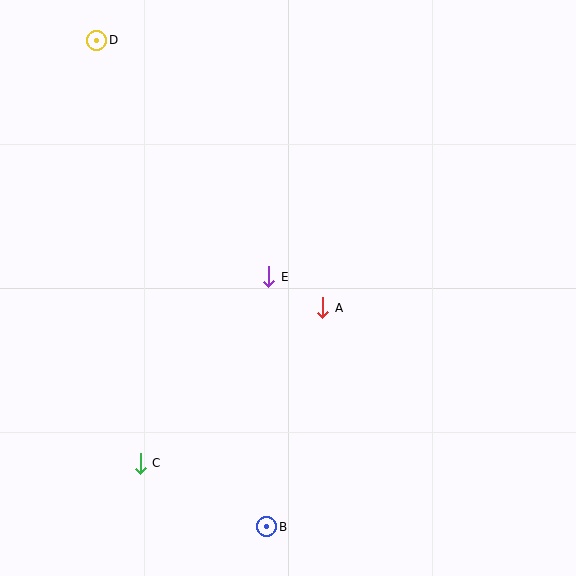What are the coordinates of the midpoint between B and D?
The midpoint between B and D is at (182, 283).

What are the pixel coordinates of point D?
Point D is at (97, 40).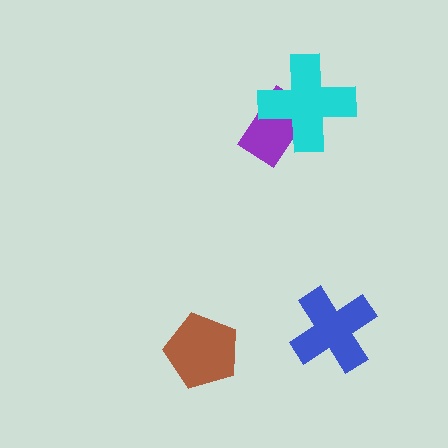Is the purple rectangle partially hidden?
Yes, it is partially covered by another shape.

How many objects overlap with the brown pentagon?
0 objects overlap with the brown pentagon.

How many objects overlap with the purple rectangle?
1 object overlaps with the purple rectangle.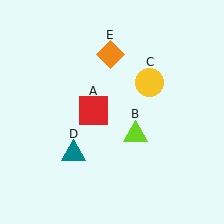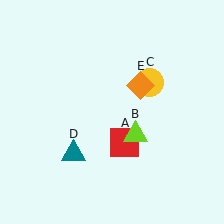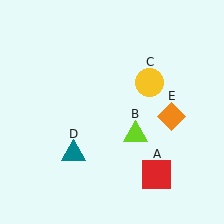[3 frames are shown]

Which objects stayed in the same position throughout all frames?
Lime triangle (object B) and yellow circle (object C) and teal triangle (object D) remained stationary.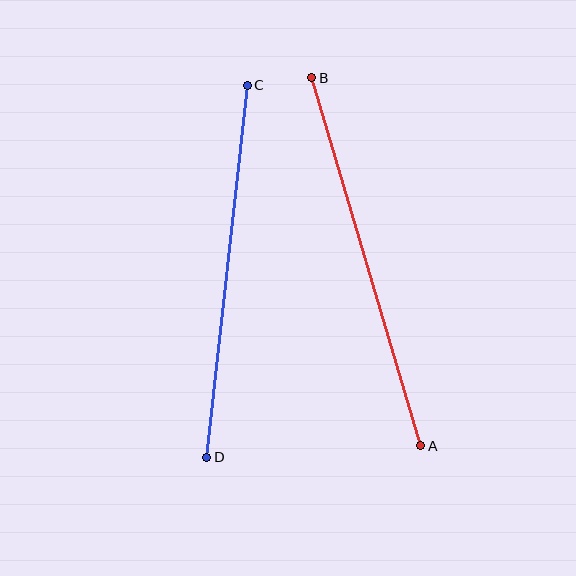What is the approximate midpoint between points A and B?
The midpoint is at approximately (366, 262) pixels.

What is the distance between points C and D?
The distance is approximately 374 pixels.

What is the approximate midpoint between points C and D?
The midpoint is at approximately (227, 271) pixels.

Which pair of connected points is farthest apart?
Points A and B are farthest apart.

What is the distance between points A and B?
The distance is approximately 384 pixels.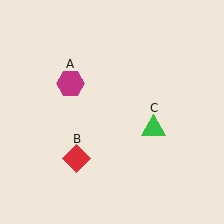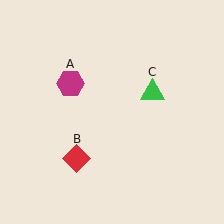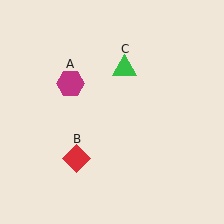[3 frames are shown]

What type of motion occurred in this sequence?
The green triangle (object C) rotated counterclockwise around the center of the scene.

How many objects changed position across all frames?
1 object changed position: green triangle (object C).